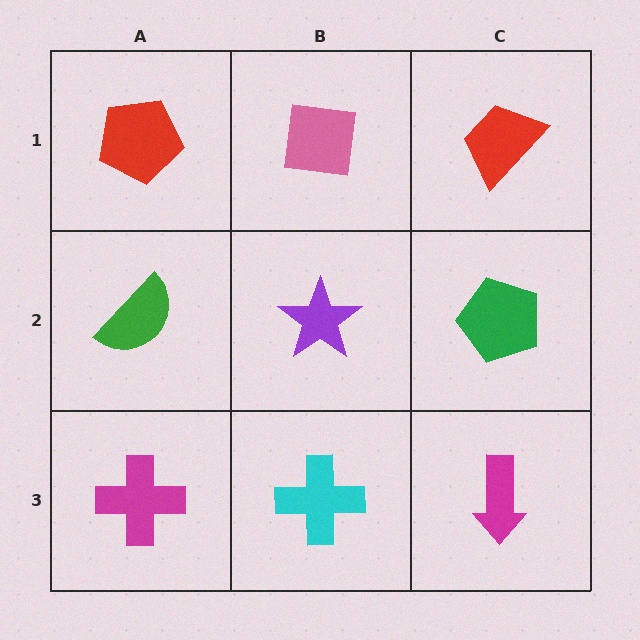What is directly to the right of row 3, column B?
A magenta arrow.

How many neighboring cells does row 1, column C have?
2.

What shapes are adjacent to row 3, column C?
A green pentagon (row 2, column C), a cyan cross (row 3, column B).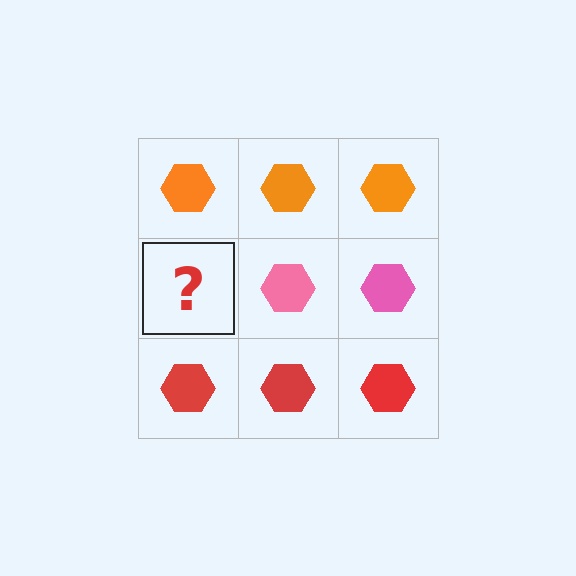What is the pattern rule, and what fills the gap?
The rule is that each row has a consistent color. The gap should be filled with a pink hexagon.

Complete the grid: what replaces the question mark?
The question mark should be replaced with a pink hexagon.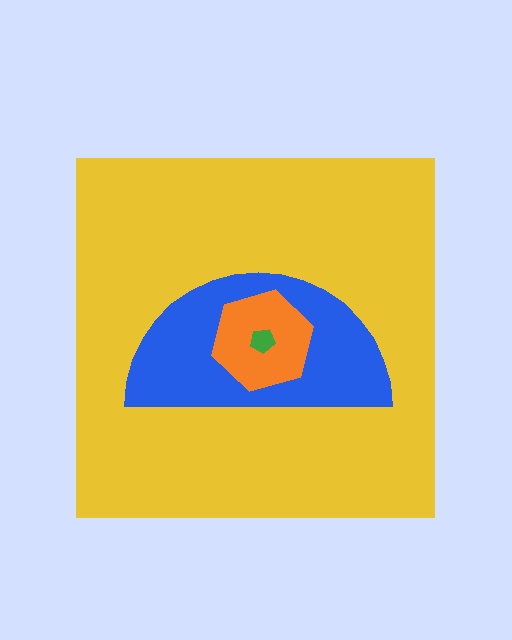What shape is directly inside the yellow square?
The blue semicircle.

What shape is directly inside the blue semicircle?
The orange hexagon.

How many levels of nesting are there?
4.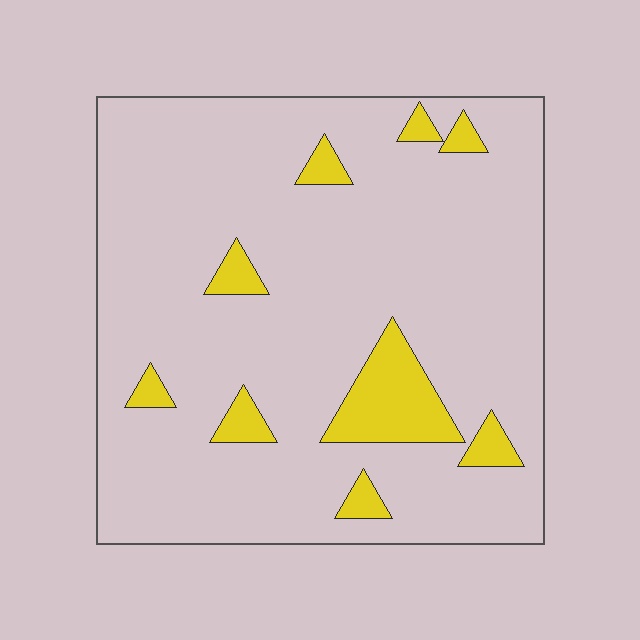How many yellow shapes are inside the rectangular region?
9.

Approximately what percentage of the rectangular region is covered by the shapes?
Approximately 10%.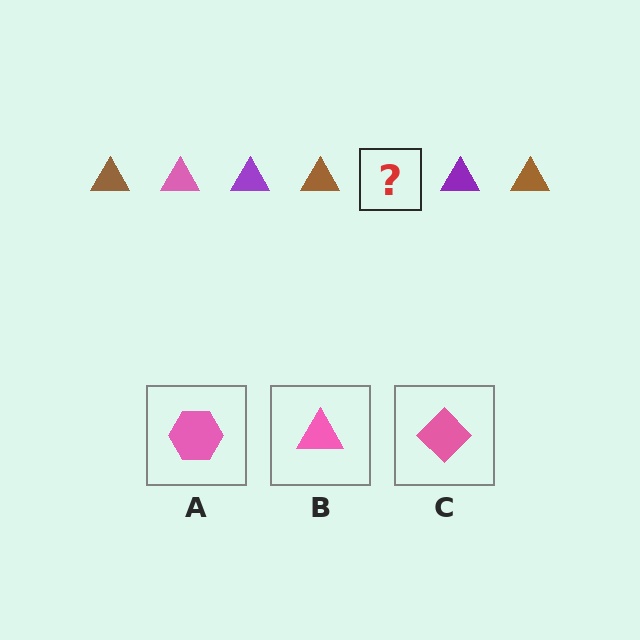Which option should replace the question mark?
Option B.